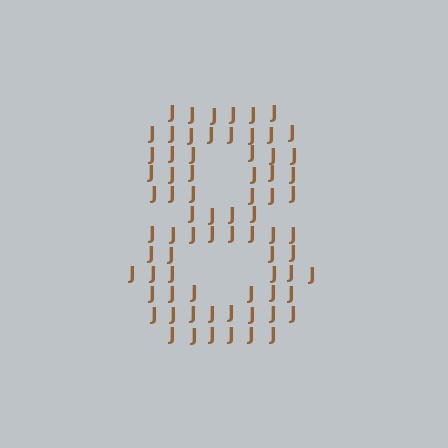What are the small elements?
The small elements are letter J's.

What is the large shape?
The large shape is the digit 8.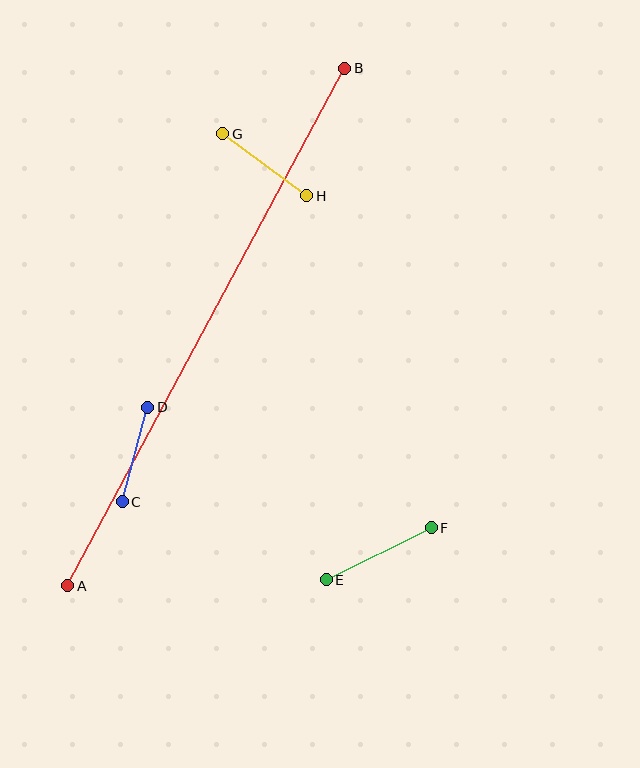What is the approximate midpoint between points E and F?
The midpoint is at approximately (379, 554) pixels.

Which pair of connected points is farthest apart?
Points A and B are farthest apart.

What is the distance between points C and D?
The distance is approximately 98 pixels.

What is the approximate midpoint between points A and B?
The midpoint is at approximately (206, 327) pixels.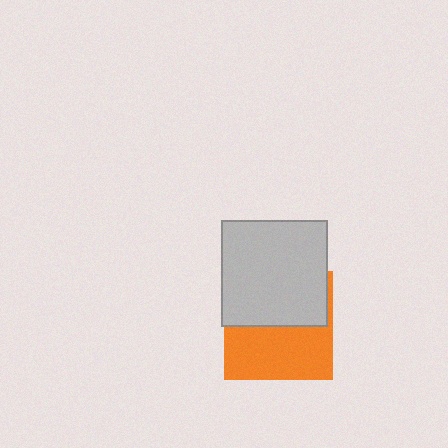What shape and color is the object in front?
The object in front is a light gray square.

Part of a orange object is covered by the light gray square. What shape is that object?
It is a square.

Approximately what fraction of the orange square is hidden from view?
Roughly 49% of the orange square is hidden behind the light gray square.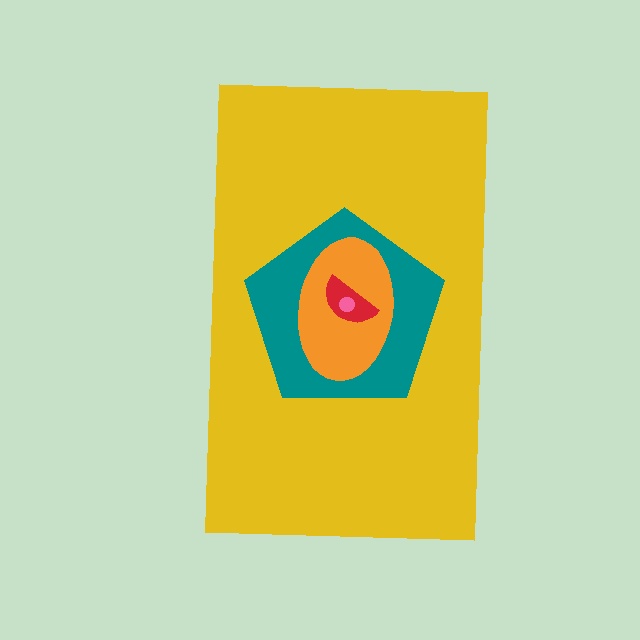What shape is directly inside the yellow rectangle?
The teal pentagon.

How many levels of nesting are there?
5.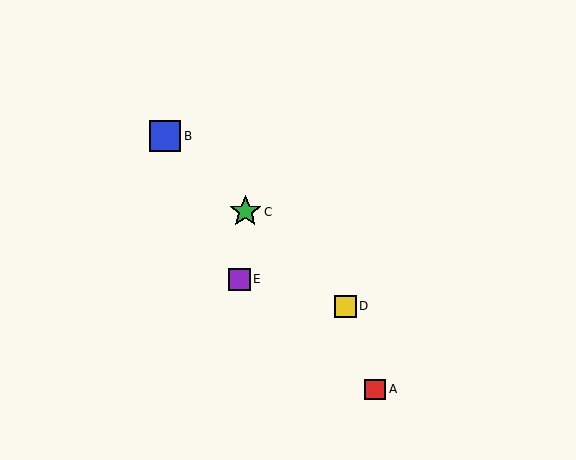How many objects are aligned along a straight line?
3 objects (B, C, D) are aligned along a straight line.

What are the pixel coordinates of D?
Object D is at (345, 306).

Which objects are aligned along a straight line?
Objects B, C, D are aligned along a straight line.